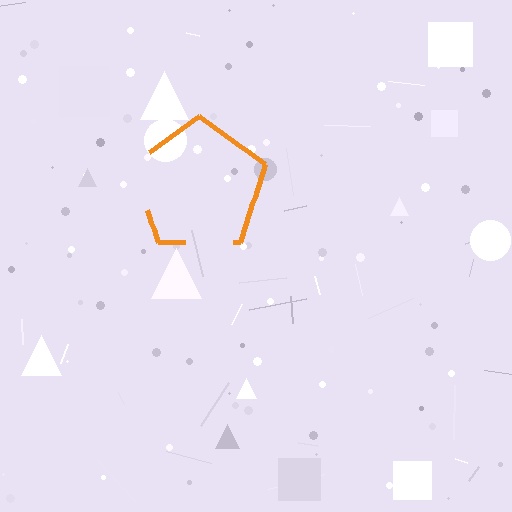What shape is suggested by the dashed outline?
The dashed outline suggests a pentagon.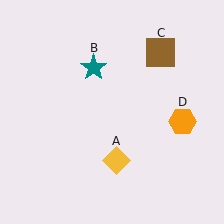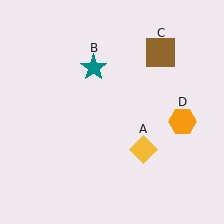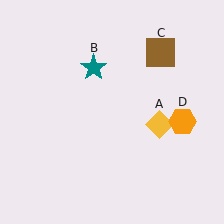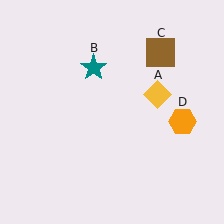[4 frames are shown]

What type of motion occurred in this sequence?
The yellow diamond (object A) rotated counterclockwise around the center of the scene.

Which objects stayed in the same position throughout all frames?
Teal star (object B) and brown square (object C) and orange hexagon (object D) remained stationary.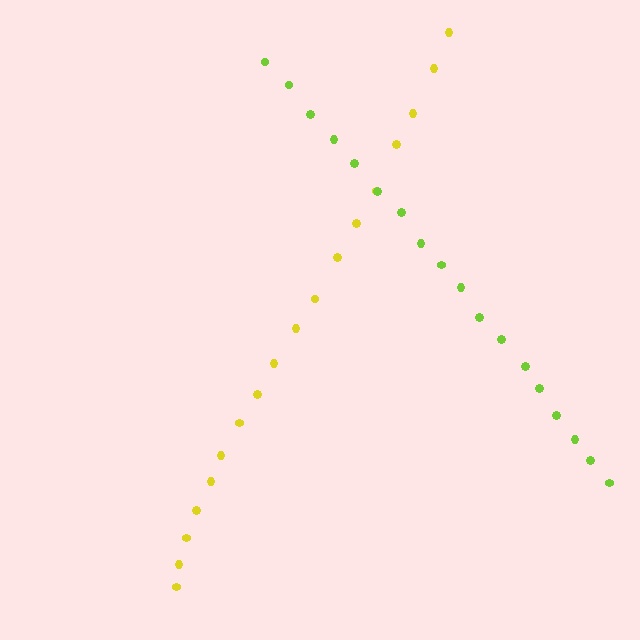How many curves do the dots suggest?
There are 2 distinct paths.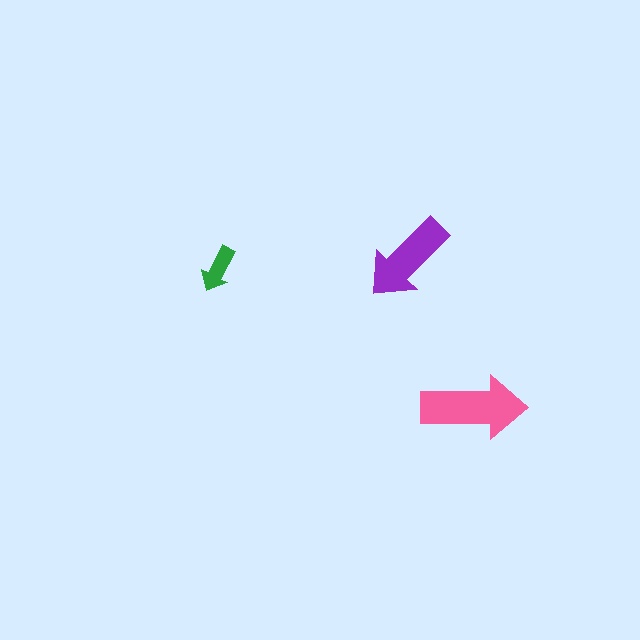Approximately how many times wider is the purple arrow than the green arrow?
About 2 times wider.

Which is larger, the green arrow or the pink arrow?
The pink one.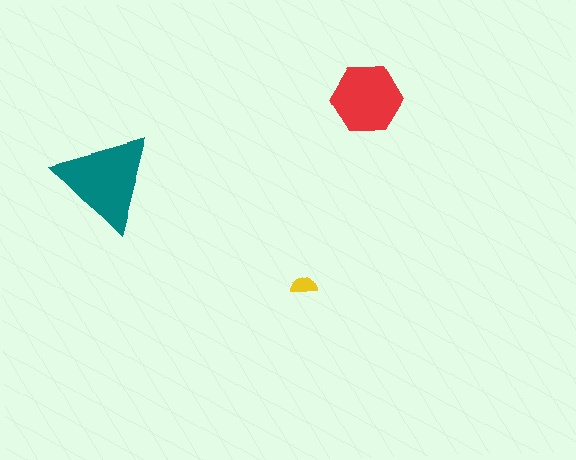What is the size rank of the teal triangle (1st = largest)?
1st.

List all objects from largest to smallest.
The teal triangle, the red hexagon, the yellow semicircle.